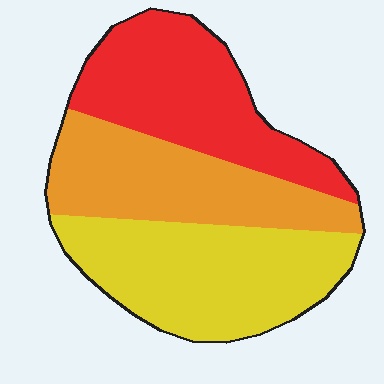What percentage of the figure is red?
Red covers about 35% of the figure.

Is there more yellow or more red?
Yellow.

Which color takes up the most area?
Yellow, at roughly 35%.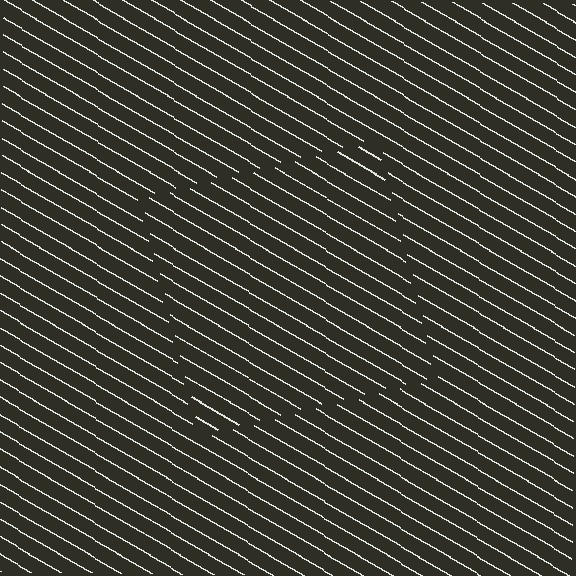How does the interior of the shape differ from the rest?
The interior of the shape contains the same grating, shifted by half a period — the contour is defined by the phase discontinuity where line-ends from the inner and outer gratings abut.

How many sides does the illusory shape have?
4 sides — the line-ends trace a square.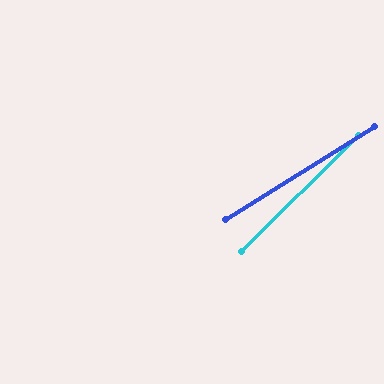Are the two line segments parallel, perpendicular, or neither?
Neither parallel nor perpendicular — they differ by about 13°.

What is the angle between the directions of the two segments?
Approximately 13 degrees.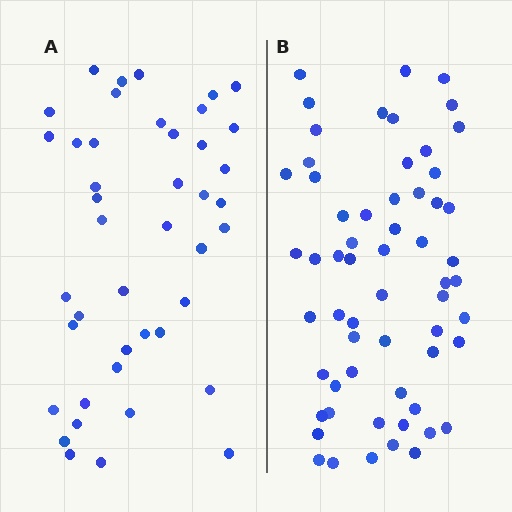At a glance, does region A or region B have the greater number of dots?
Region B (the right region) has more dots.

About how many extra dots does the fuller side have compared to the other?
Region B has approximately 15 more dots than region A.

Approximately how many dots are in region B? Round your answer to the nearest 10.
About 60 dots.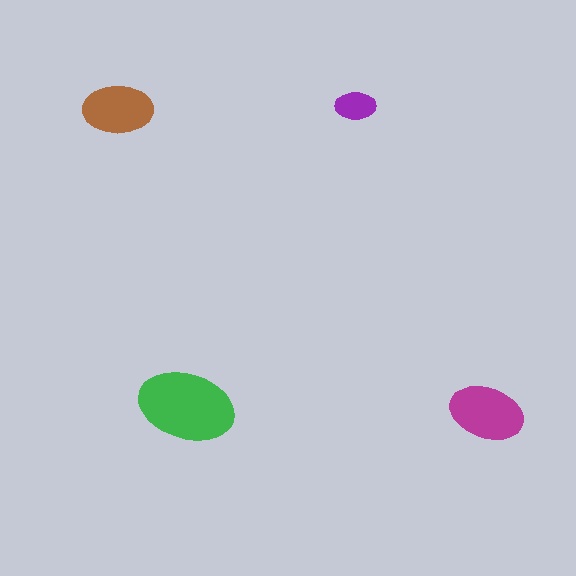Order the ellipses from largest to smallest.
the green one, the magenta one, the brown one, the purple one.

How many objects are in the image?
There are 4 objects in the image.